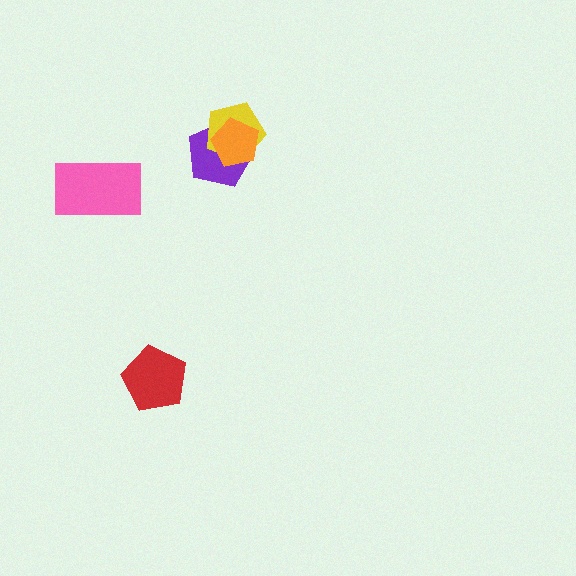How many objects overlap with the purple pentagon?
2 objects overlap with the purple pentagon.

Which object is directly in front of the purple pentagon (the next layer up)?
The yellow pentagon is directly in front of the purple pentagon.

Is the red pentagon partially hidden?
No, no other shape covers it.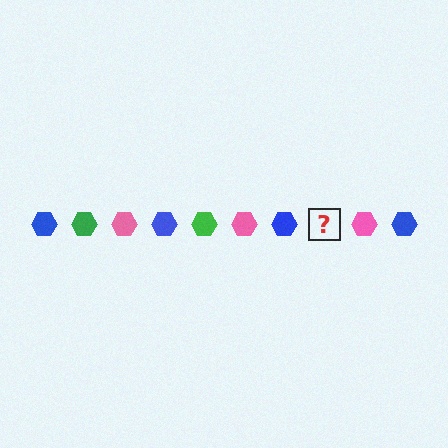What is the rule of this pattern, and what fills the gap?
The rule is that the pattern cycles through blue, green, pink hexagons. The gap should be filled with a green hexagon.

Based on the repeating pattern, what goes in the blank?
The blank should be a green hexagon.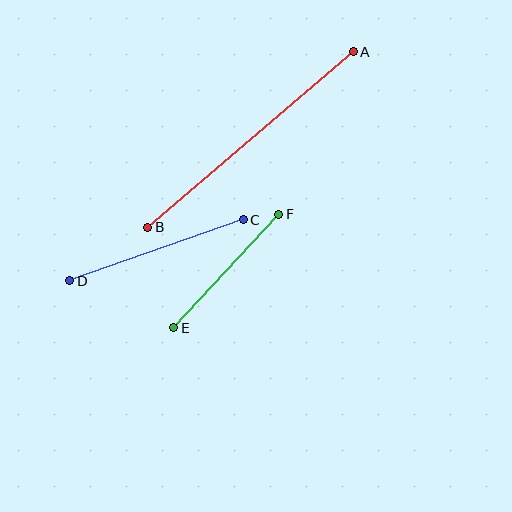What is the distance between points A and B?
The distance is approximately 270 pixels.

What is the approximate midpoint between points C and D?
The midpoint is at approximately (156, 250) pixels.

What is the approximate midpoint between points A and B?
The midpoint is at approximately (251, 139) pixels.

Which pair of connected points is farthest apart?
Points A and B are farthest apart.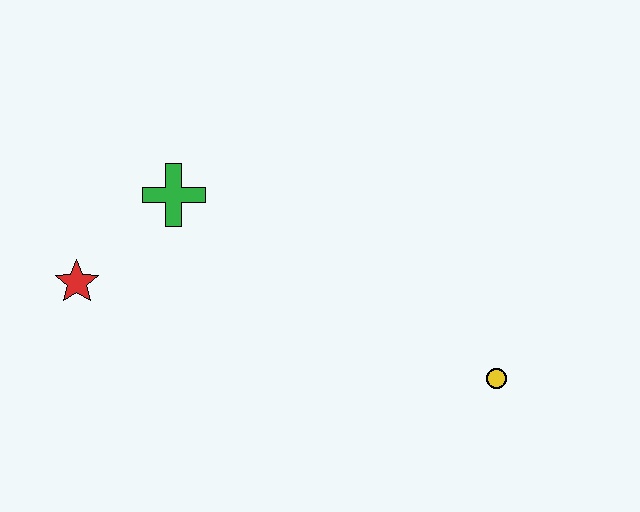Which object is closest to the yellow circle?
The green cross is closest to the yellow circle.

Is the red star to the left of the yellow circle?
Yes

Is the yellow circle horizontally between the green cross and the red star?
No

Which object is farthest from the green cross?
The yellow circle is farthest from the green cross.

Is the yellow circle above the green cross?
No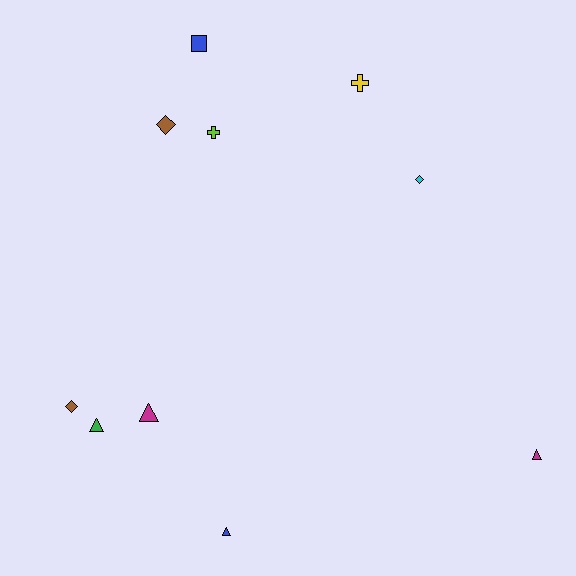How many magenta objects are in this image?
There are 2 magenta objects.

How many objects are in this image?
There are 10 objects.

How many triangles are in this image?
There are 4 triangles.